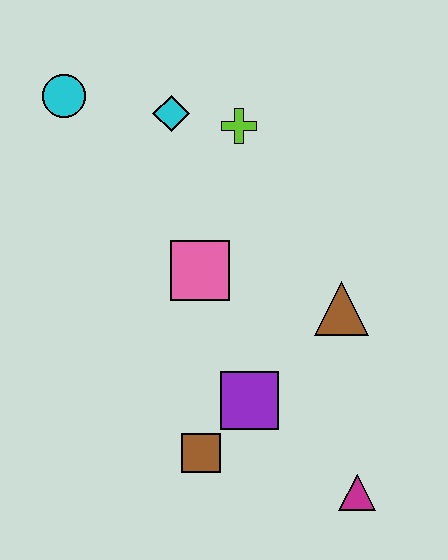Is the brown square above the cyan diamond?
No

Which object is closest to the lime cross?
The cyan diamond is closest to the lime cross.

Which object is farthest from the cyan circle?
The magenta triangle is farthest from the cyan circle.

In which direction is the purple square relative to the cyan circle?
The purple square is below the cyan circle.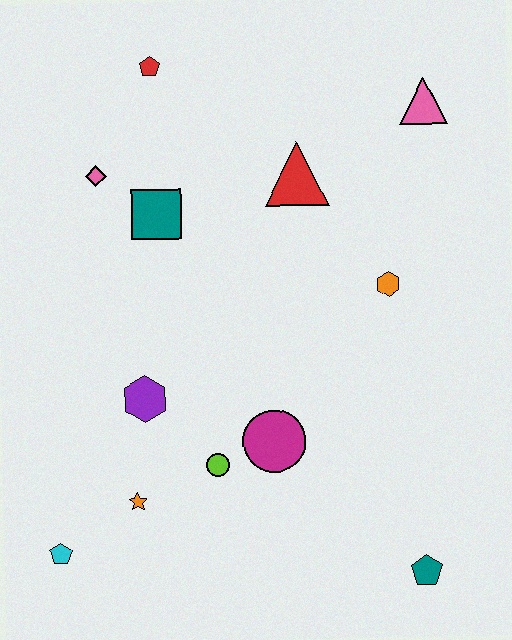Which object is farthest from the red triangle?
The cyan pentagon is farthest from the red triangle.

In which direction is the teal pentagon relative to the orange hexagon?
The teal pentagon is below the orange hexagon.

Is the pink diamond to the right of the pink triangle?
No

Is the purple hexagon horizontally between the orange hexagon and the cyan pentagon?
Yes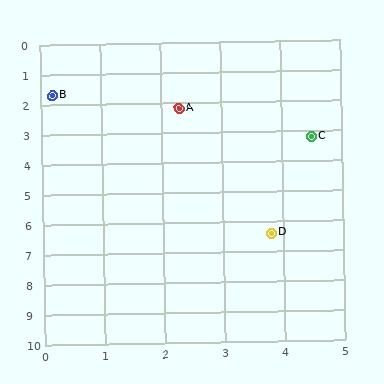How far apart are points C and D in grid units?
Points C and D are about 3.3 grid units apart.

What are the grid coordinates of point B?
Point B is at approximately (0.2, 1.7).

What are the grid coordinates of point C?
Point C is at approximately (4.5, 3.2).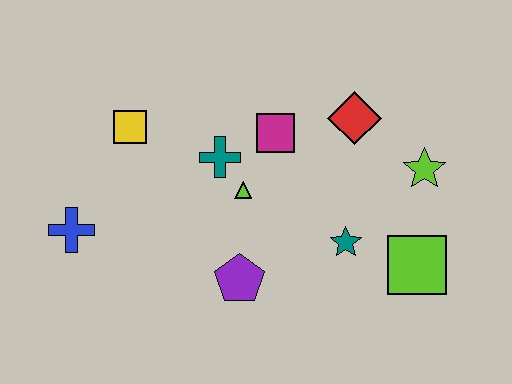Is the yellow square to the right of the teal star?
No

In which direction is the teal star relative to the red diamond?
The teal star is below the red diamond.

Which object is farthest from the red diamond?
The blue cross is farthest from the red diamond.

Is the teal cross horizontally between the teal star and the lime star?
No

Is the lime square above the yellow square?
No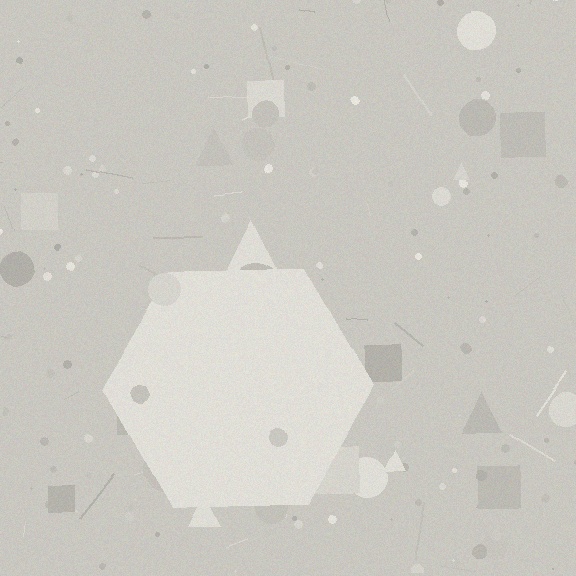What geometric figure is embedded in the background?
A hexagon is embedded in the background.